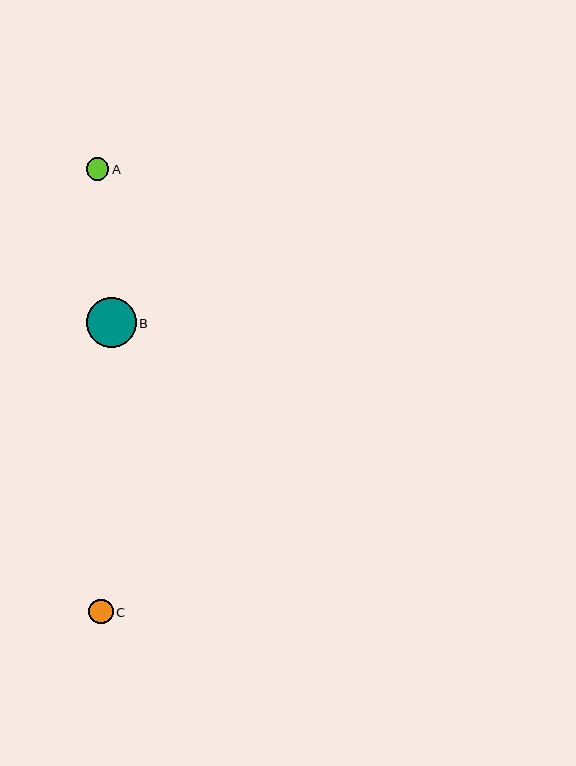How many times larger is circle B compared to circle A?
Circle B is approximately 2.2 times the size of circle A.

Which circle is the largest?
Circle B is the largest with a size of approximately 50 pixels.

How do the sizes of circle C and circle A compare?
Circle C and circle A are approximately the same size.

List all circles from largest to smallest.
From largest to smallest: B, C, A.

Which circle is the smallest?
Circle A is the smallest with a size of approximately 22 pixels.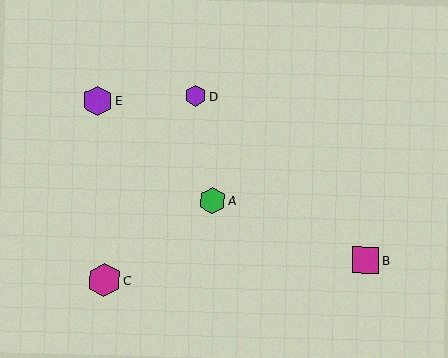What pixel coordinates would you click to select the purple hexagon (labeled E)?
Click at (98, 101) to select the purple hexagon E.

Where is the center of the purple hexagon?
The center of the purple hexagon is at (196, 96).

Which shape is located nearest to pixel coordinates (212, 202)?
The green hexagon (labeled A) at (212, 200) is nearest to that location.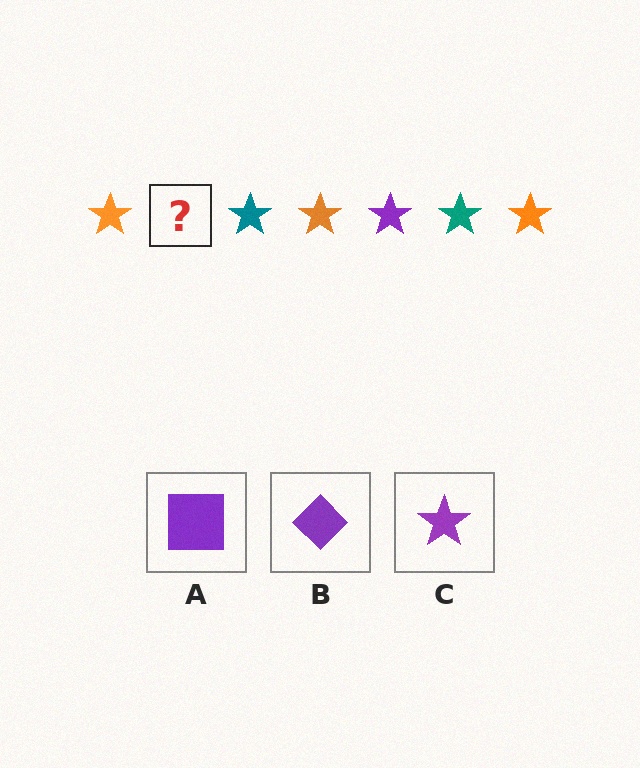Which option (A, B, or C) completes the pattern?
C.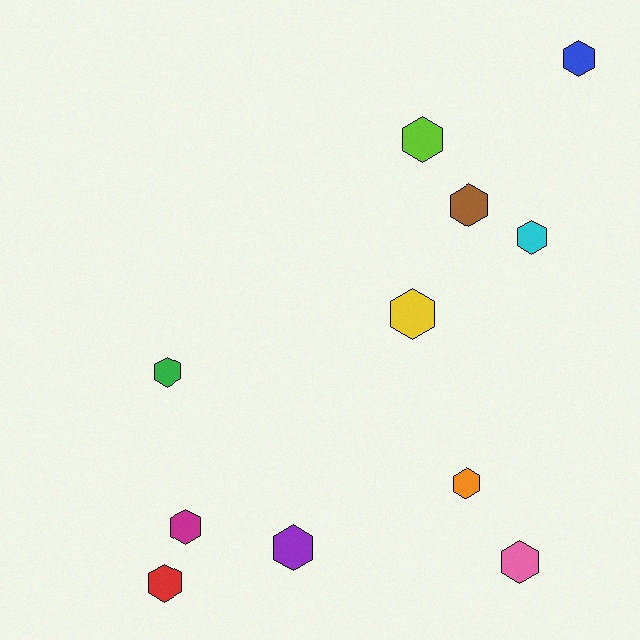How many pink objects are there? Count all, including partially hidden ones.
There is 1 pink object.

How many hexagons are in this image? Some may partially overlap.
There are 11 hexagons.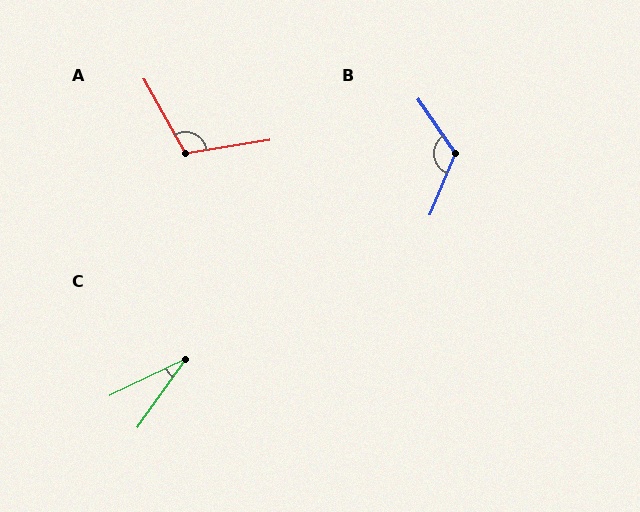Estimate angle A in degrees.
Approximately 110 degrees.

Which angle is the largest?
B, at approximately 122 degrees.